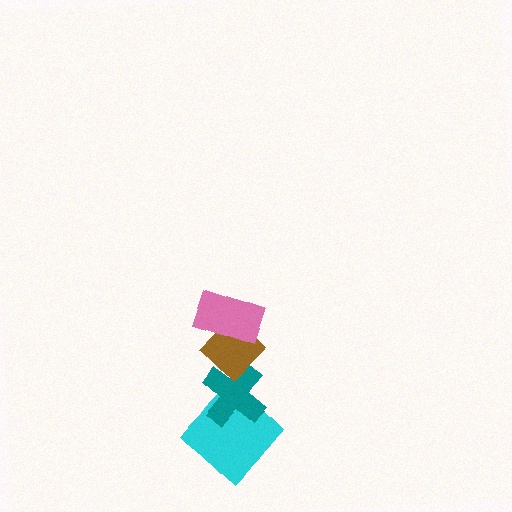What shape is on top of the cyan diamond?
The teal cross is on top of the cyan diamond.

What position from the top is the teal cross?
The teal cross is 3rd from the top.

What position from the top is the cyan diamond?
The cyan diamond is 4th from the top.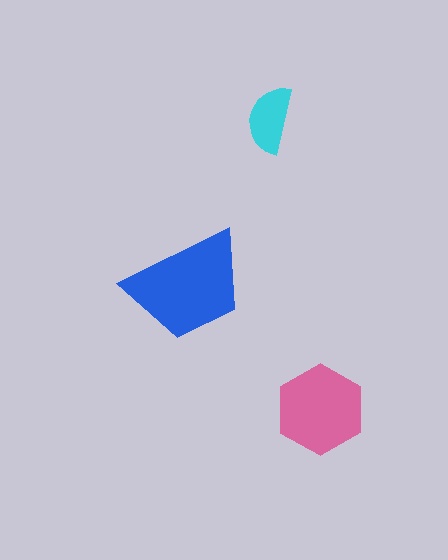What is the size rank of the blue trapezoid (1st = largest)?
1st.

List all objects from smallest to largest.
The cyan semicircle, the pink hexagon, the blue trapezoid.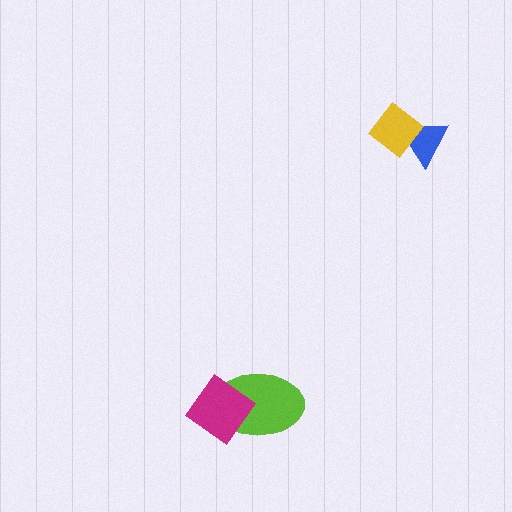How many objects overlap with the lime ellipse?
1 object overlaps with the lime ellipse.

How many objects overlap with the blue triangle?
1 object overlaps with the blue triangle.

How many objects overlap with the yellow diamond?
1 object overlaps with the yellow diamond.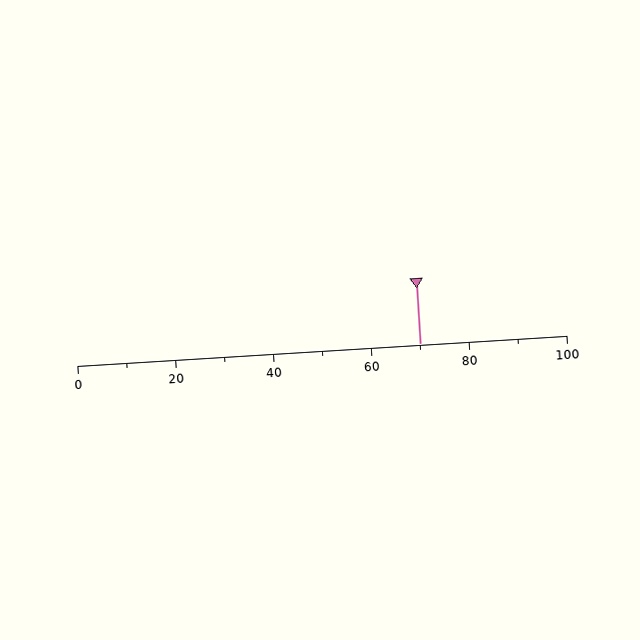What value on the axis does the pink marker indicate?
The marker indicates approximately 70.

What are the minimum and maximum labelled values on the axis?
The axis runs from 0 to 100.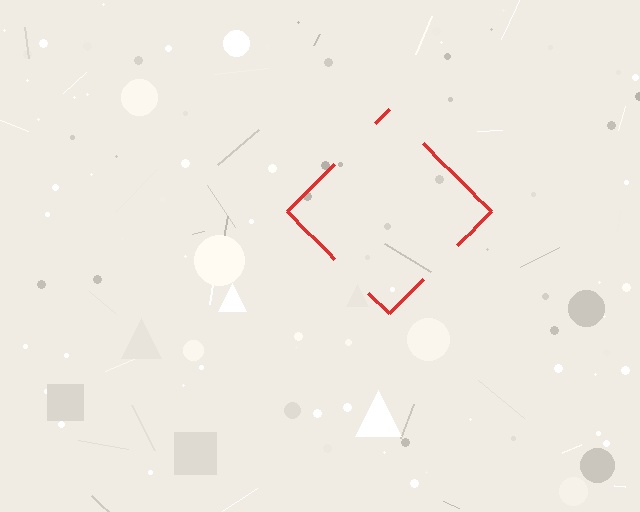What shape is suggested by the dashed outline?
The dashed outline suggests a diamond.